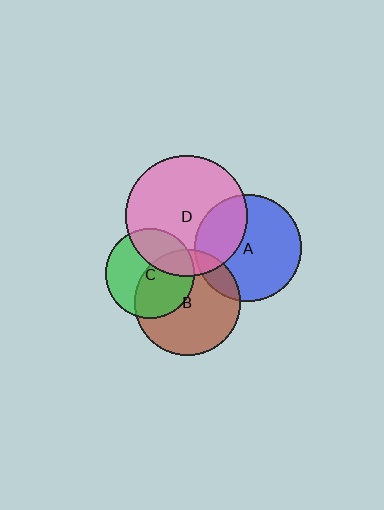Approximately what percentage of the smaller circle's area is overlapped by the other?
Approximately 30%.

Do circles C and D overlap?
Yes.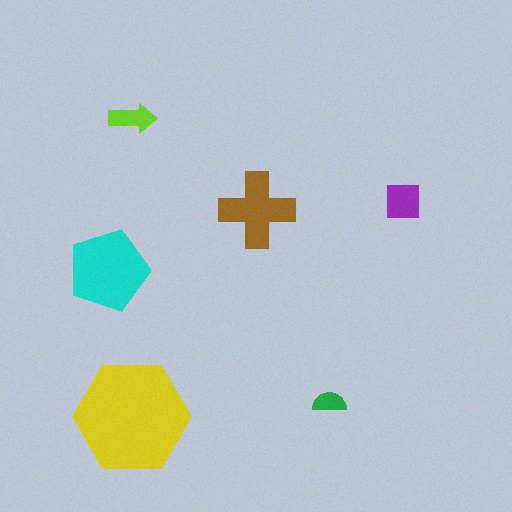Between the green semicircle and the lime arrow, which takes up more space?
The lime arrow.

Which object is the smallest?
The green semicircle.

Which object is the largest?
The yellow hexagon.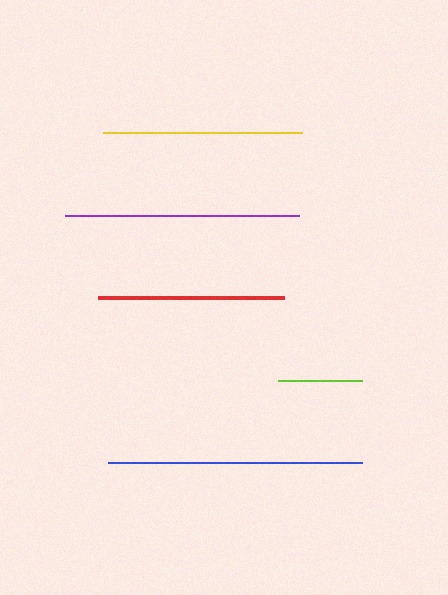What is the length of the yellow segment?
The yellow segment is approximately 199 pixels long.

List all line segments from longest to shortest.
From longest to shortest: blue, purple, yellow, red, lime.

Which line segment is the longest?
The blue line is the longest at approximately 254 pixels.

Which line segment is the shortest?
The lime line is the shortest at approximately 84 pixels.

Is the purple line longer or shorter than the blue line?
The blue line is longer than the purple line.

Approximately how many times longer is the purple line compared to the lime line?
The purple line is approximately 2.8 times the length of the lime line.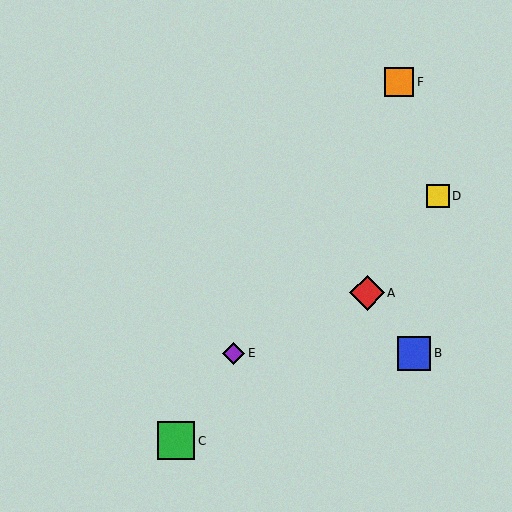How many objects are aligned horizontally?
2 objects (B, E) are aligned horizontally.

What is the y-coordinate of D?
Object D is at y≈196.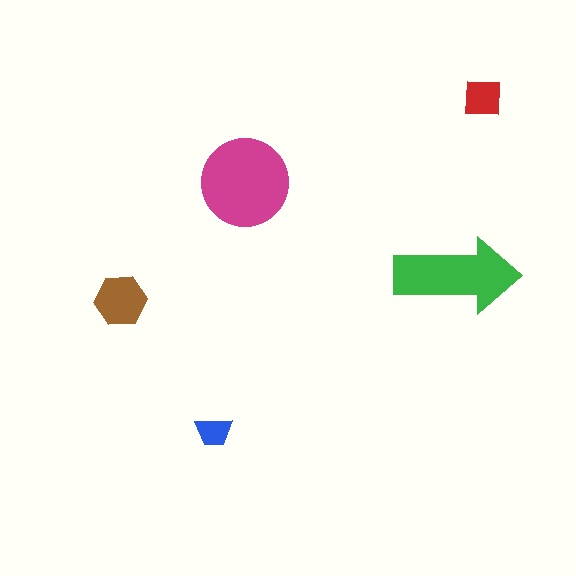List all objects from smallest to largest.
The blue trapezoid, the red square, the brown hexagon, the green arrow, the magenta circle.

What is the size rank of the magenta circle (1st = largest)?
1st.